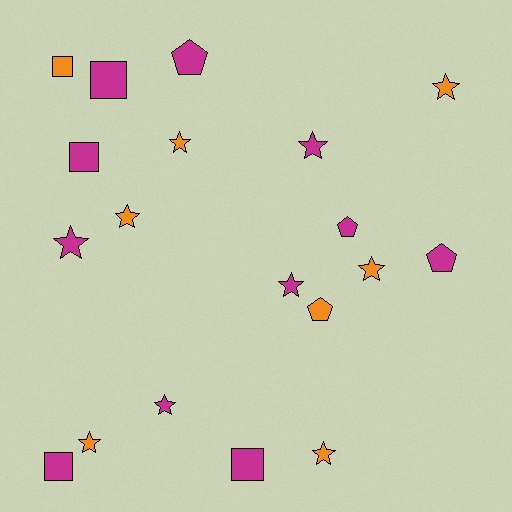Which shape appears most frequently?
Star, with 10 objects.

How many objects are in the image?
There are 19 objects.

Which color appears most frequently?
Magenta, with 11 objects.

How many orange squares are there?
There is 1 orange square.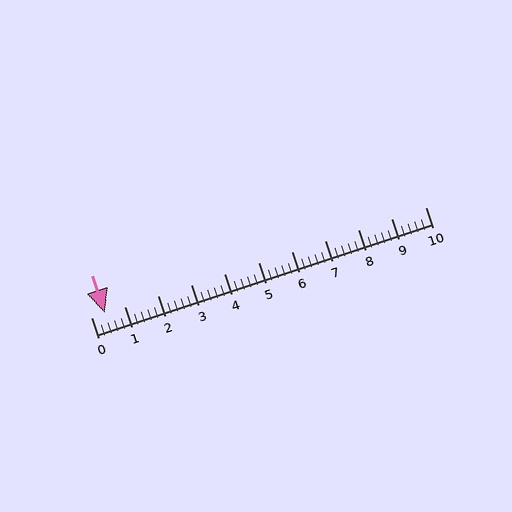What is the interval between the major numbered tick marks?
The major tick marks are spaced 1 units apart.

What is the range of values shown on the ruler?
The ruler shows values from 0 to 10.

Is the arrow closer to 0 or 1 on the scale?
The arrow is closer to 0.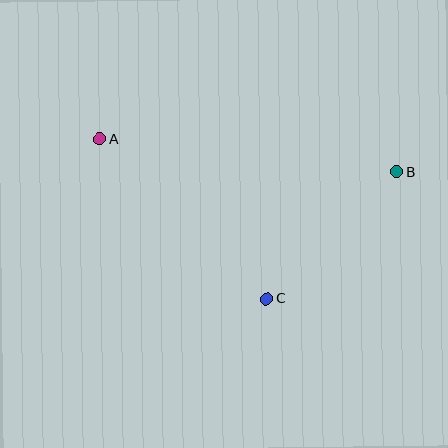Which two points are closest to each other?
Points B and C are closest to each other.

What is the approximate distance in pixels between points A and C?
The distance between A and C is approximately 231 pixels.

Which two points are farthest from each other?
Points A and B are farthest from each other.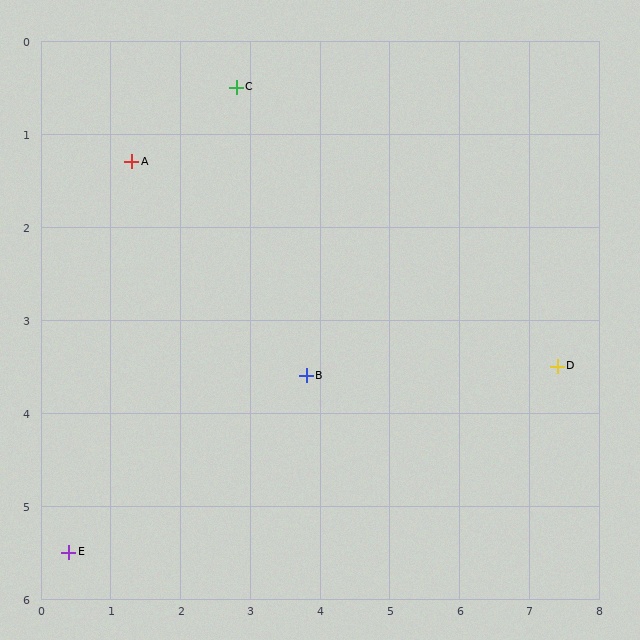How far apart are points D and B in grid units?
Points D and B are about 3.6 grid units apart.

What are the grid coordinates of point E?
Point E is at approximately (0.4, 5.5).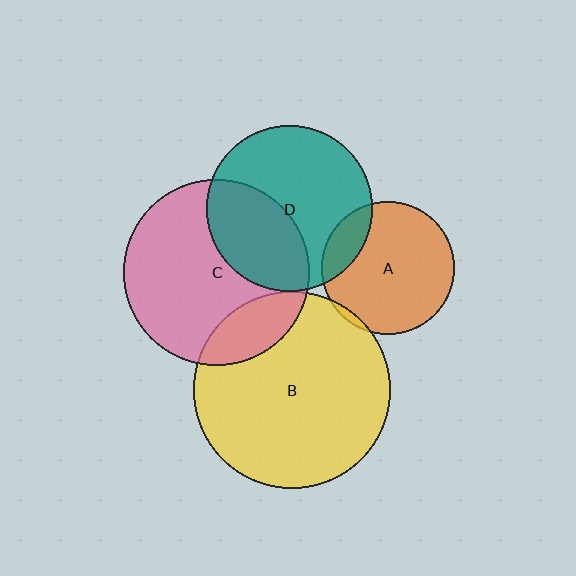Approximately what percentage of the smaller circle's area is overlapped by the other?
Approximately 40%.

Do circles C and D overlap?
Yes.